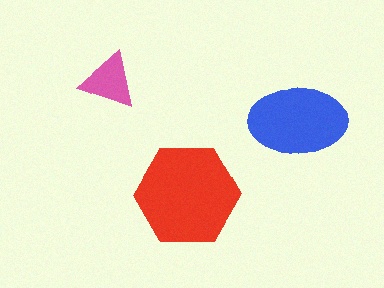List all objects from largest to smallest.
The red hexagon, the blue ellipse, the pink triangle.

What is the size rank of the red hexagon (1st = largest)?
1st.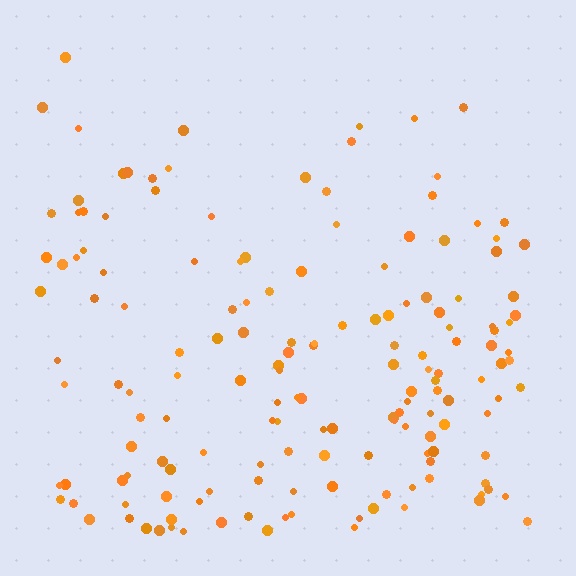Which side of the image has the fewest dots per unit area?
The top.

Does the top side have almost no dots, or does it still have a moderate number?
Still a moderate number, just noticeably fewer than the bottom.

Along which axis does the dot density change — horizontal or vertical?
Vertical.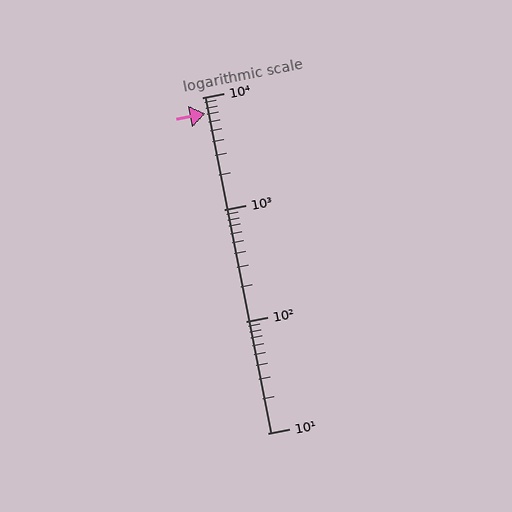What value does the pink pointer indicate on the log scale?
The pointer indicates approximately 7200.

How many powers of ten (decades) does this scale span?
The scale spans 3 decades, from 10 to 10000.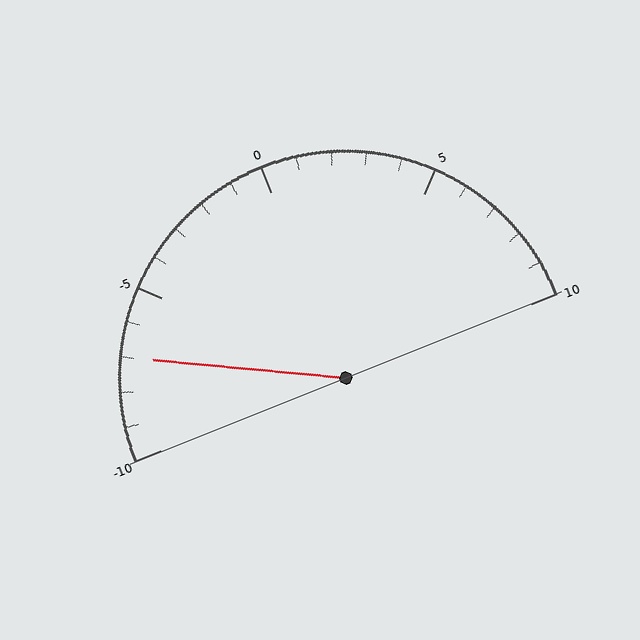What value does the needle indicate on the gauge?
The needle indicates approximately -7.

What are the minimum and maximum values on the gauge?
The gauge ranges from -10 to 10.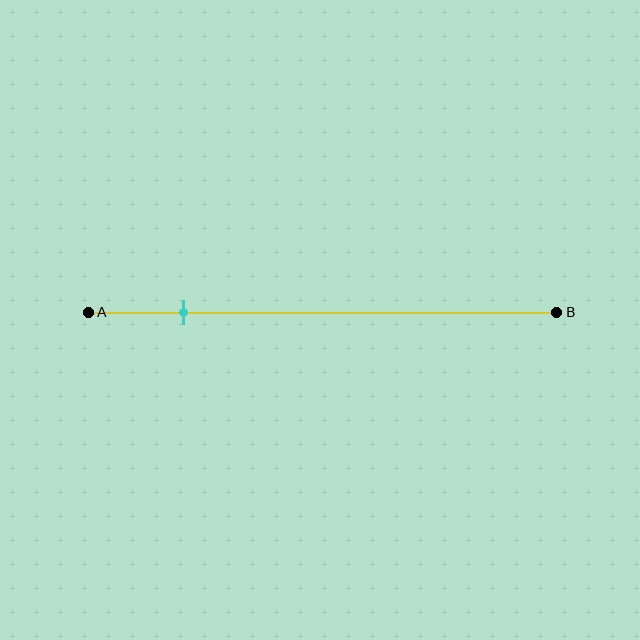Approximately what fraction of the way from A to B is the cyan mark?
The cyan mark is approximately 20% of the way from A to B.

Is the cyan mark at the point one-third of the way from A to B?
No, the mark is at about 20% from A, not at the 33% one-third point.